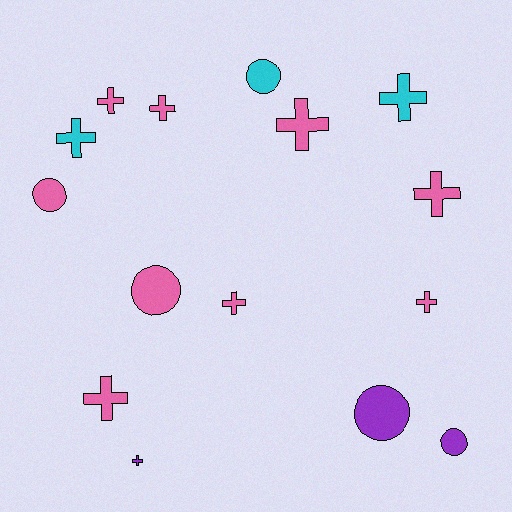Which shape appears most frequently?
Cross, with 10 objects.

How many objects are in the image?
There are 15 objects.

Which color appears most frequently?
Pink, with 9 objects.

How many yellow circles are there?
There are no yellow circles.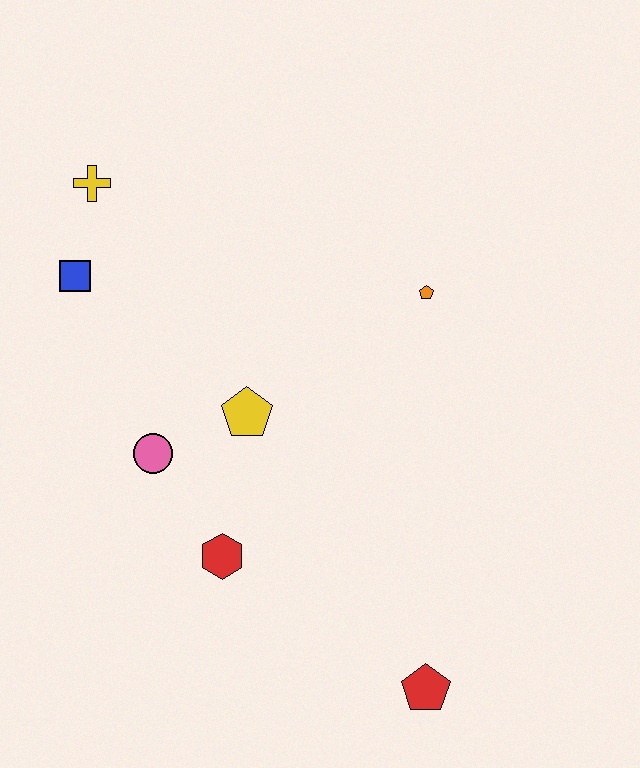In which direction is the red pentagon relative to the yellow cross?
The red pentagon is below the yellow cross.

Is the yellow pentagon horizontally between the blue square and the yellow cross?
No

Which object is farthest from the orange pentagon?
The red pentagon is farthest from the orange pentagon.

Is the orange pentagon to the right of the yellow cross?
Yes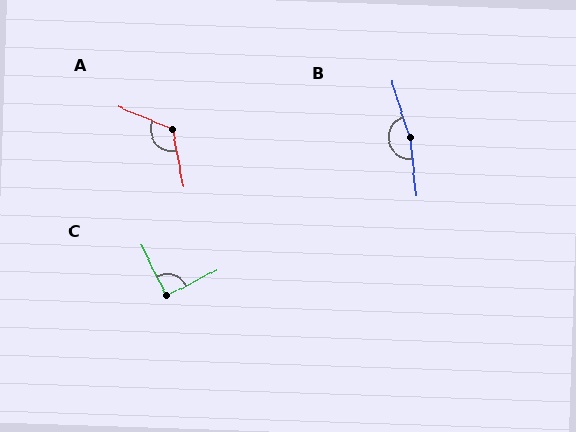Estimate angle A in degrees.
Approximately 124 degrees.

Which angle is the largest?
B, at approximately 169 degrees.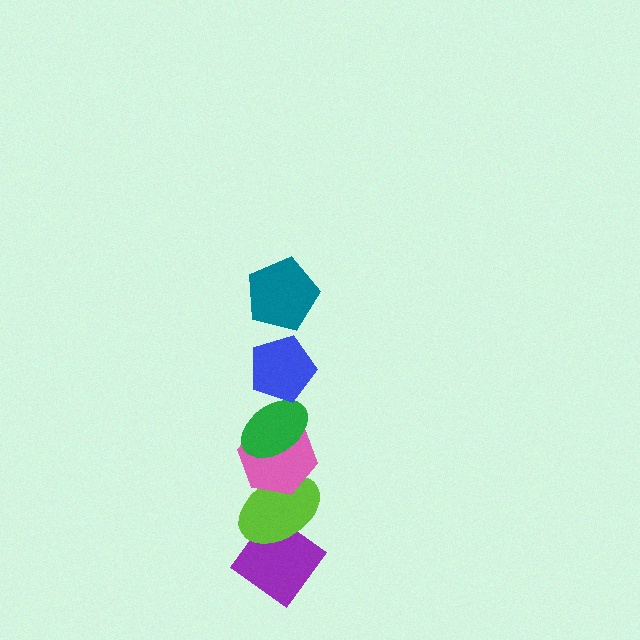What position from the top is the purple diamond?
The purple diamond is 6th from the top.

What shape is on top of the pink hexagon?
The green ellipse is on top of the pink hexagon.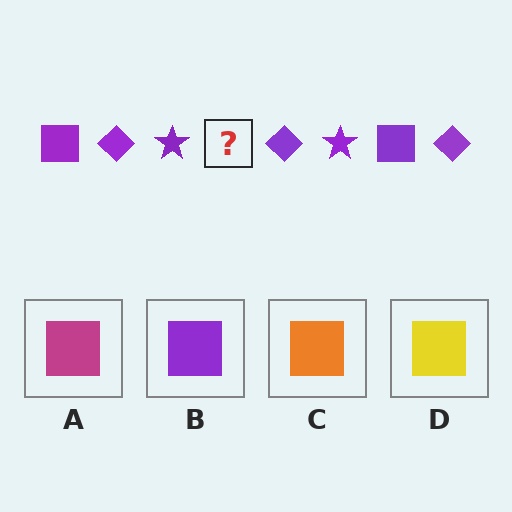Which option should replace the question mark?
Option B.